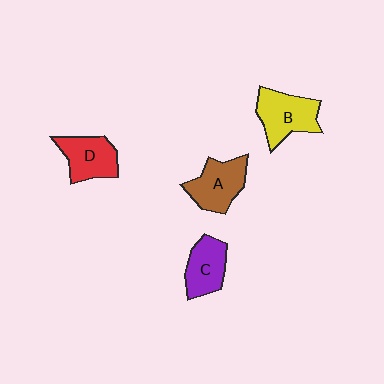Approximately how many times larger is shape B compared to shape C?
Approximately 1.3 times.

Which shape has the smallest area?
Shape C (purple).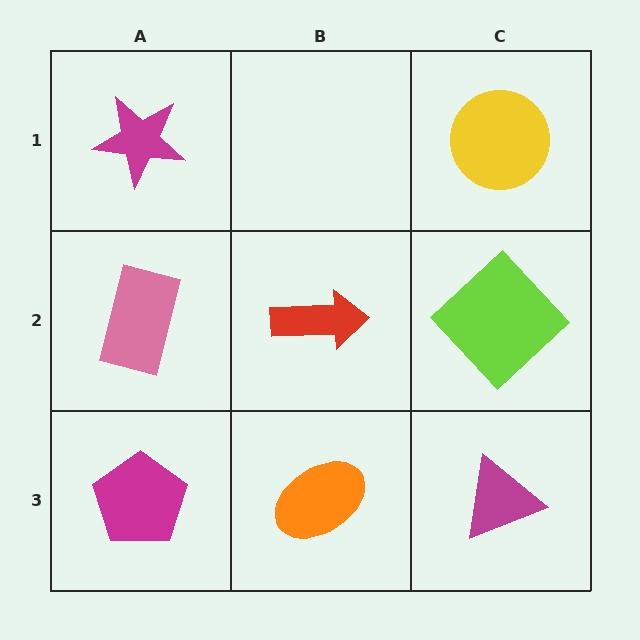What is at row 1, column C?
A yellow circle.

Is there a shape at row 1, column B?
No, that cell is empty.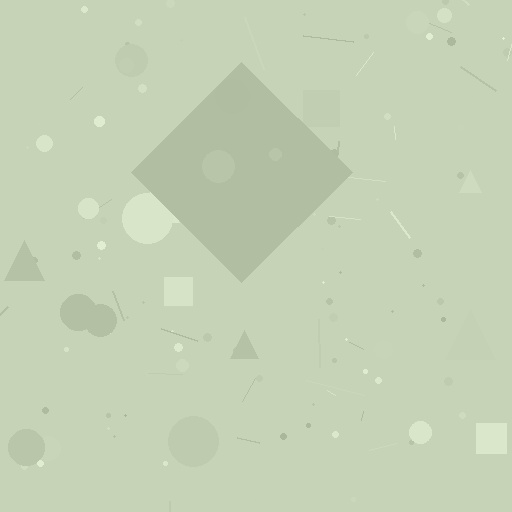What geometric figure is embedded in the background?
A diamond is embedded in the background.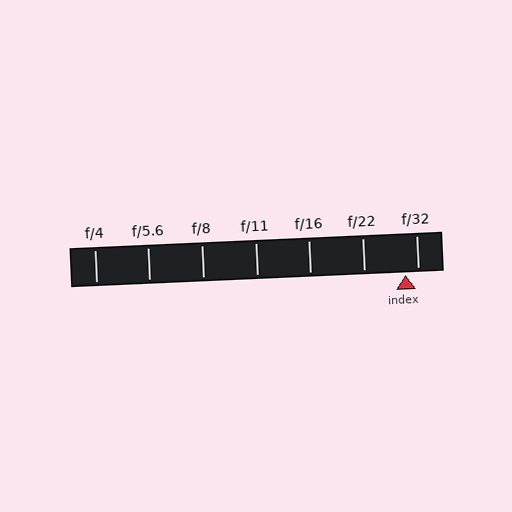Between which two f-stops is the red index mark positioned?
The index mark is between f/22 and f/32.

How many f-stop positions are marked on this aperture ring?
There are 7 f-stop positions marked.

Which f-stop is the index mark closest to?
The index mark is closest to f/32.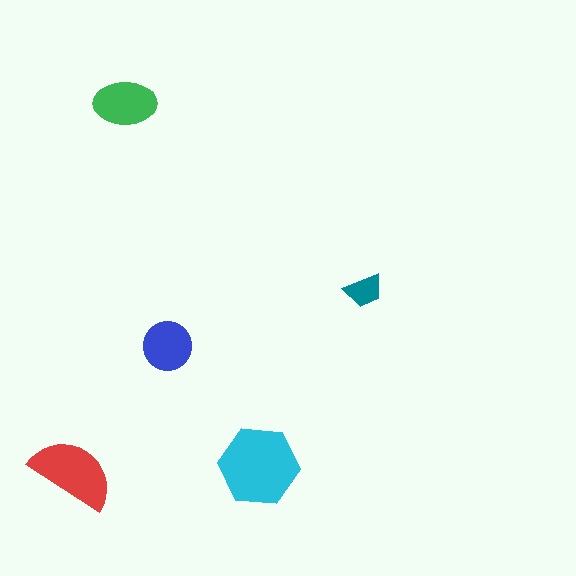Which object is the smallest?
The teal trapezoid.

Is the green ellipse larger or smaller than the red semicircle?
Smaller.